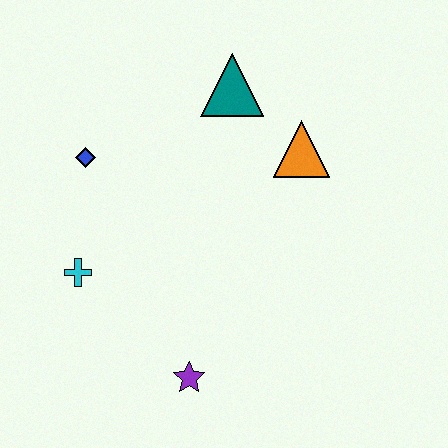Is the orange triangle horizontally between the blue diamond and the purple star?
No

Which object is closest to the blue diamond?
The cyan cross is closest to the blue diamond.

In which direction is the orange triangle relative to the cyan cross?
The orange triangle is to the right of the cyan cross.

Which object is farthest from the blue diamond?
The purple star is farthest from the blue diamond.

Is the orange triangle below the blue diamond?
No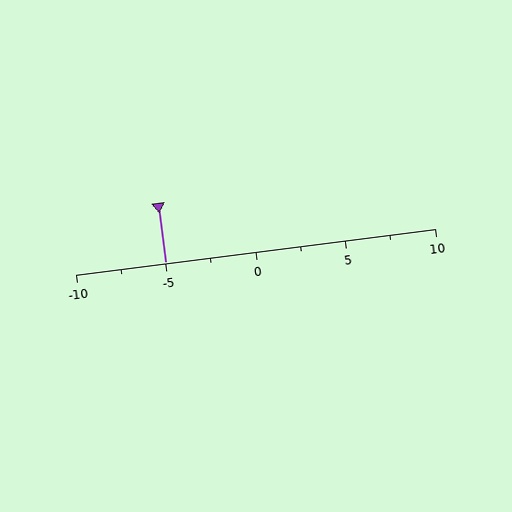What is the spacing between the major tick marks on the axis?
The major ticks are spaced 5 apart.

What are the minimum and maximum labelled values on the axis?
The axis runs from -10 to 10.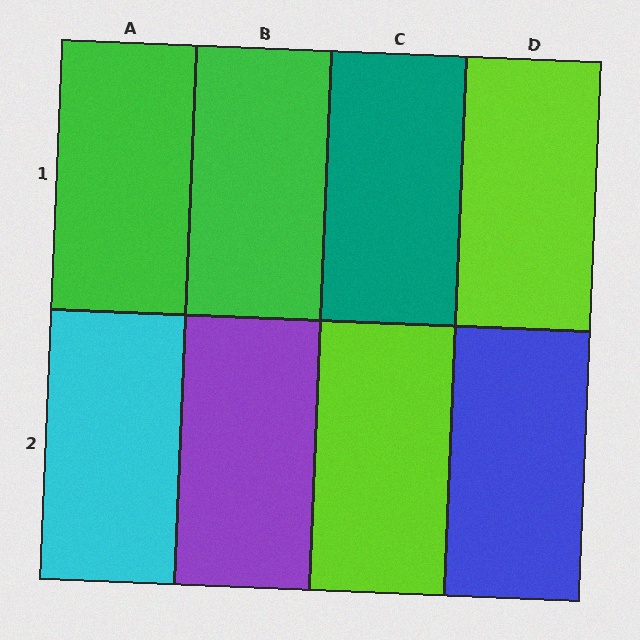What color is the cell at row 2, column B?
Purple.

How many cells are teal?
1 cell is teal.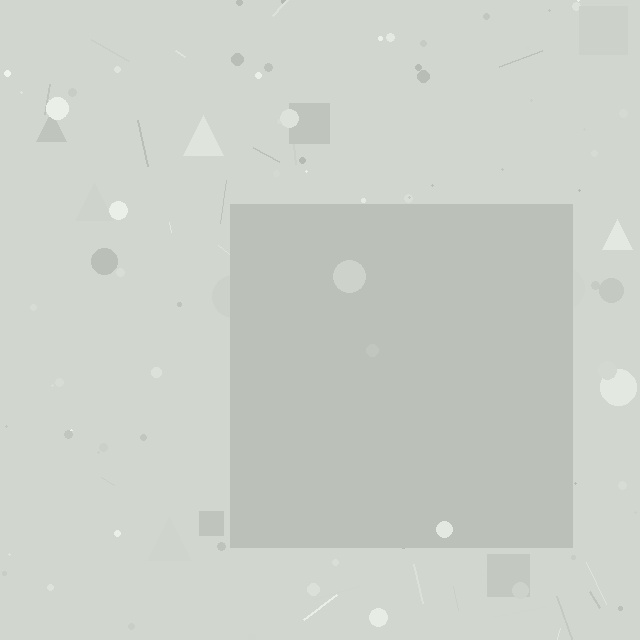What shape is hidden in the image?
A square is hidden in the image.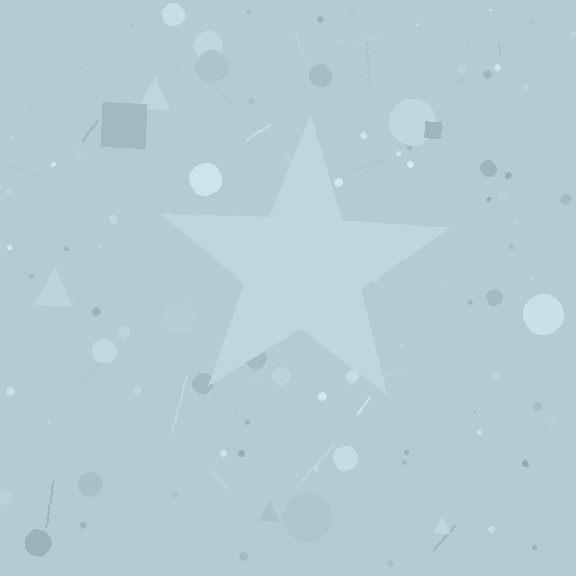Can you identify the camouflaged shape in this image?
The camouflaged shape is a star.